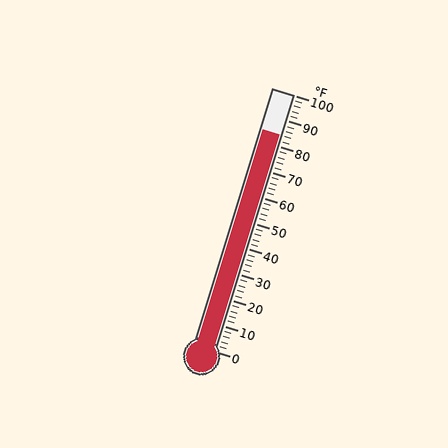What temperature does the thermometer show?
The thermometer shows approximately 84°F.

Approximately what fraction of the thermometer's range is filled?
The thermometer is filled to approximately 85% of its range.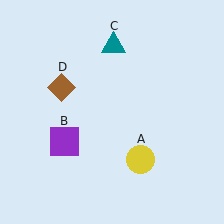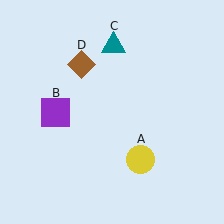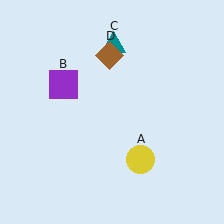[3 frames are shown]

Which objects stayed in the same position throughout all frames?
Yellow circle (object A) and teal triangle (object C) remained stationary.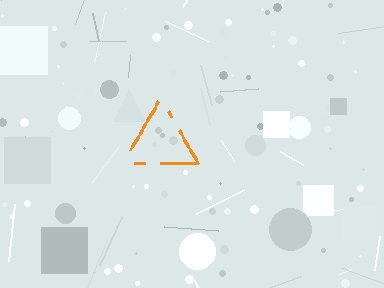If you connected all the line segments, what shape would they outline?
They would outline a triangle.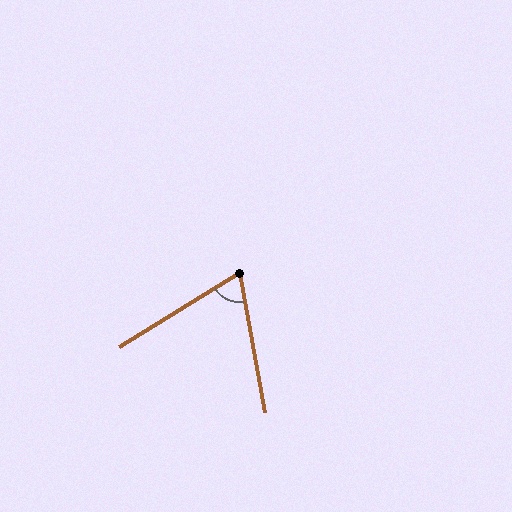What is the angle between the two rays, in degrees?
Approximately 69 degrees.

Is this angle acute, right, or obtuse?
It is acute.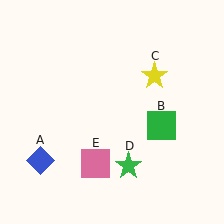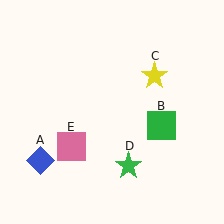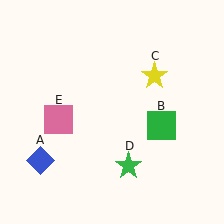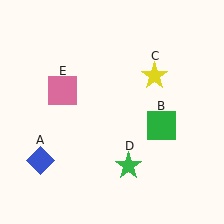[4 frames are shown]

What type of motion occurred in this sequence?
The pink square (object E) rotated clockwise around the center of the scene.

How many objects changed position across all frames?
1 object changed position: pink square (object E).